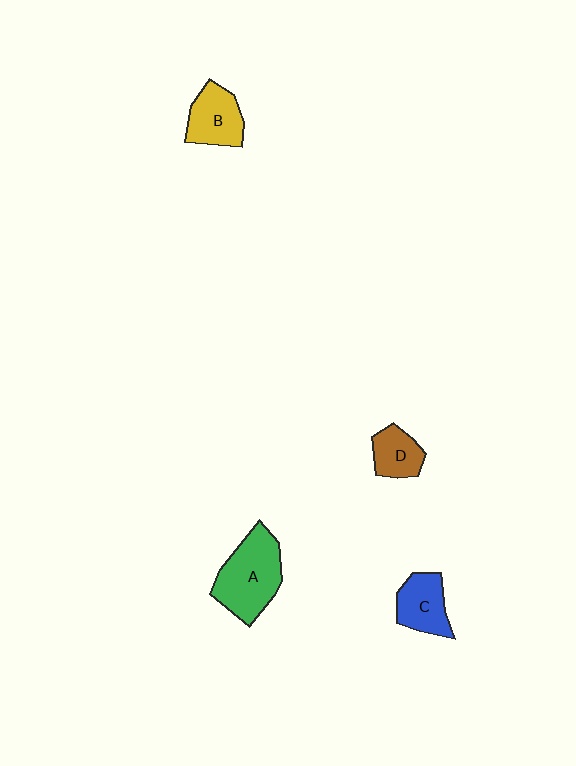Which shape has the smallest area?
Shape D (brown).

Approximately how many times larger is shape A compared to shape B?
Approximately 1.5 times.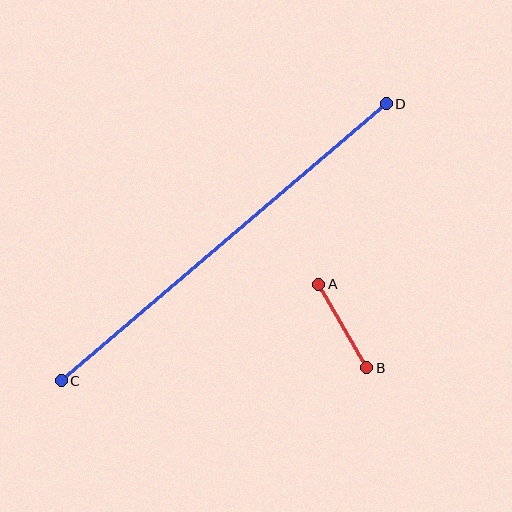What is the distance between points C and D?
The distance is approximately 427 pixels.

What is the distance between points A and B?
The distance is approximately 96 pixels.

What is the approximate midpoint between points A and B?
The midpoint is at approximately (343, 326) pixels.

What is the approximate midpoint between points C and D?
The midpoint is at approximately (224, 242) pixels.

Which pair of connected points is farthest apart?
Points C and D are farthest apart.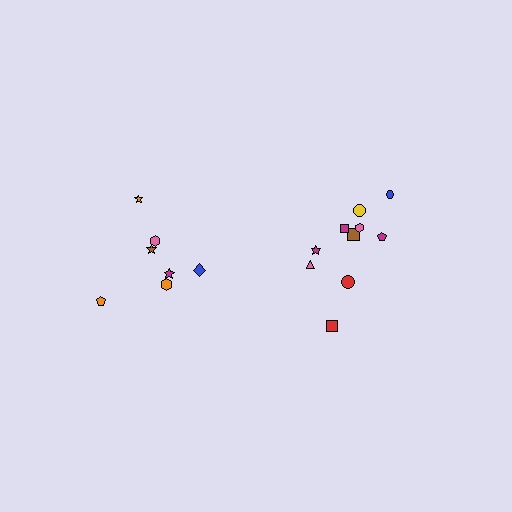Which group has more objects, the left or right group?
The right group.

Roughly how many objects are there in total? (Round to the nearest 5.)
Roughly 15 objects in total.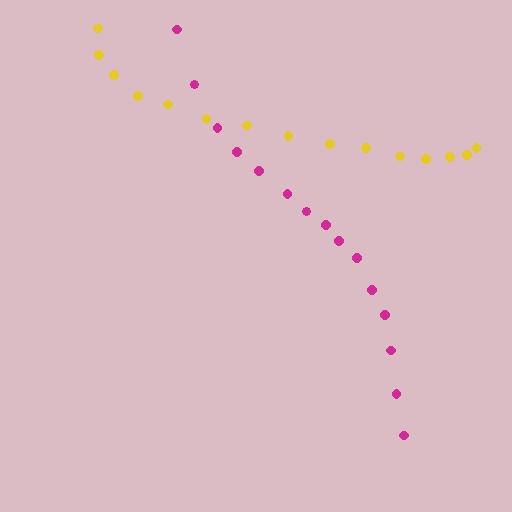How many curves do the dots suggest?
There are 2 distinct paths.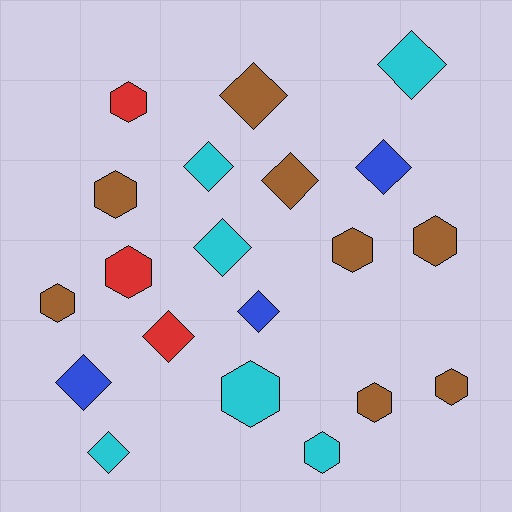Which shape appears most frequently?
Hexagon, with 10 objects.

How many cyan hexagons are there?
There are 2 cyan hexagons.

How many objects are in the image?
There are 20 objects.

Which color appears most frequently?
Brown, with 8 objects.